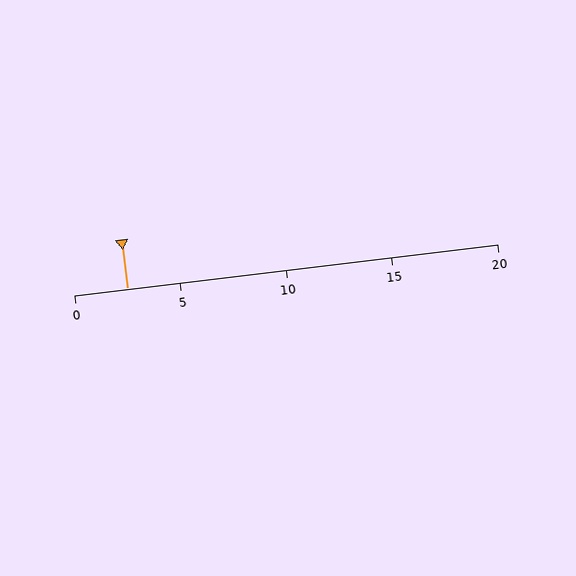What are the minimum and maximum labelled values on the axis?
The axis runs from 0 to 20.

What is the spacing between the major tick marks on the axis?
The major ticks are spaced 5 apart.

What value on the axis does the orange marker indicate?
The marker indicates approximately 2.5.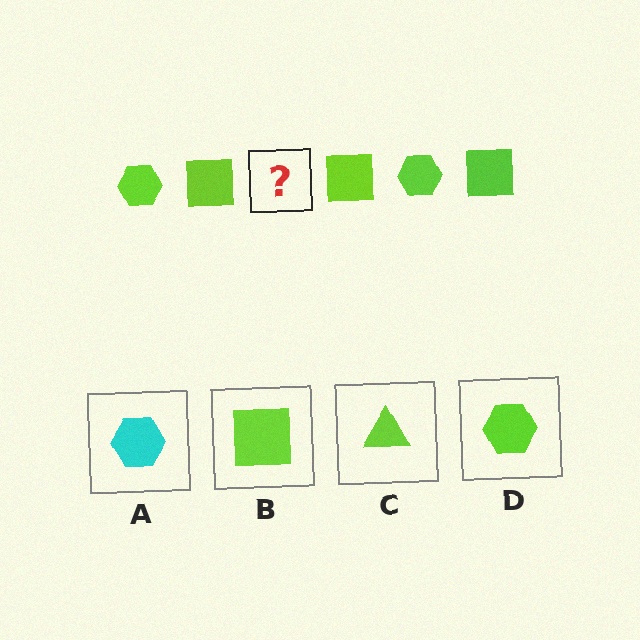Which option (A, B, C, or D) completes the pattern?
D.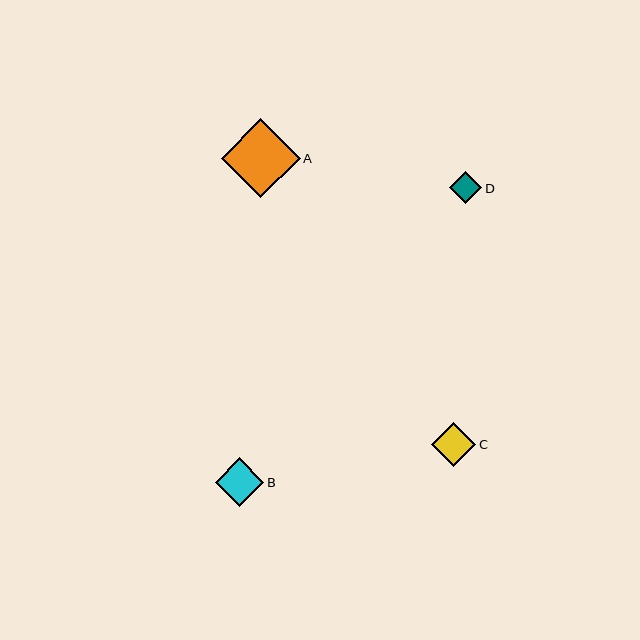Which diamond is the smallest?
Diamond D is the smallest with a size of approximately 32 pixels.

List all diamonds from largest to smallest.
From largest to smallest: A, B, C, D.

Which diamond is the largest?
Diamond A is the largest with a size of approximately 78 pixels.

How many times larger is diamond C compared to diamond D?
Diamond C is approximately 1.4 times the size of diamond D.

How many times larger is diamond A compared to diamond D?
Diamond A is approximately 2.5 times the size of diamond D.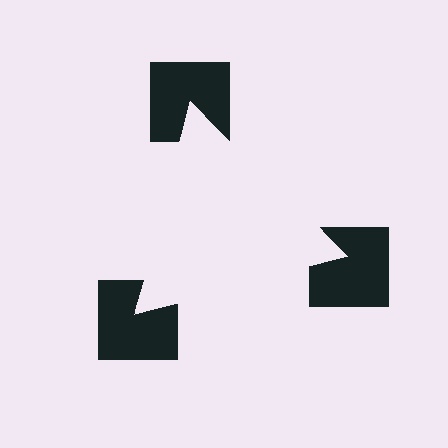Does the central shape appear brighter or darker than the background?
It typically appears slightly brighter than the background, even though no actual brightness change is drawn.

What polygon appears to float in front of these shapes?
An illusory triangle — its edges are inferred from the aligned wedge cuts in the notched squares, not physically drawn.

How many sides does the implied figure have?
3 sides.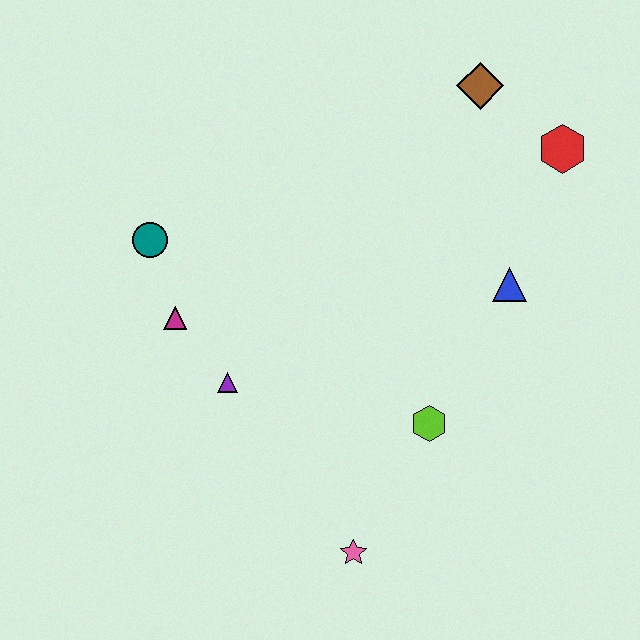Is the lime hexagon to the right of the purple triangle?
Yes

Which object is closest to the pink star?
The lime hexagon is closest to the pink star.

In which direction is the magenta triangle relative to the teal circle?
The magenta triangle is below the teal circle.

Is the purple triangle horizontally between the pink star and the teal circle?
Yes